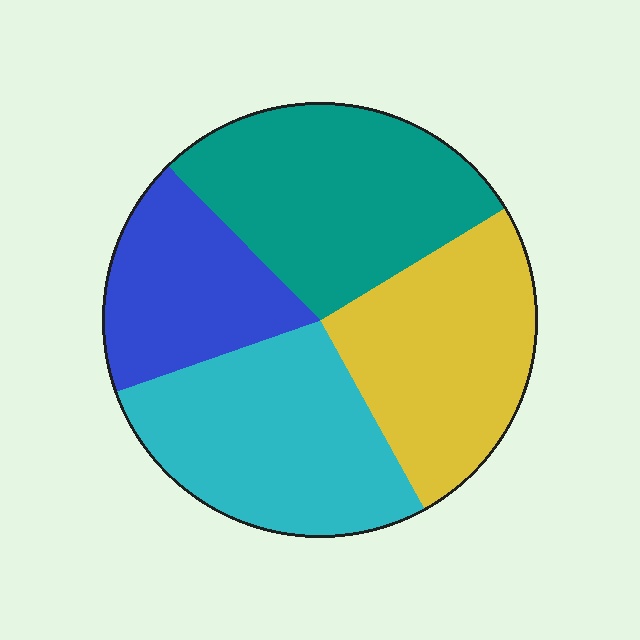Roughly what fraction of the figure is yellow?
Yellow covers around 25% of the figure.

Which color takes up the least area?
Blue, at roughly 20%.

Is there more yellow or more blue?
Yellow.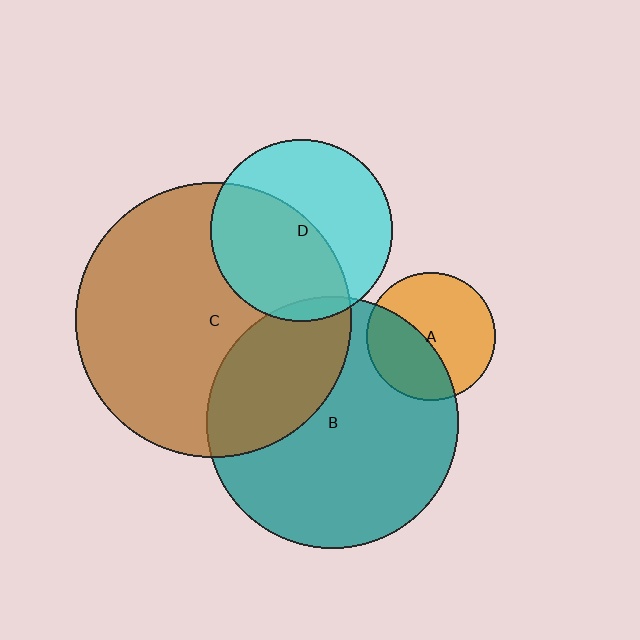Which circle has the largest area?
Circle C (brown).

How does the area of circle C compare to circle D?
Approximately 2.3 times.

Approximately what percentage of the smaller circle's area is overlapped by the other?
Approximately 50%.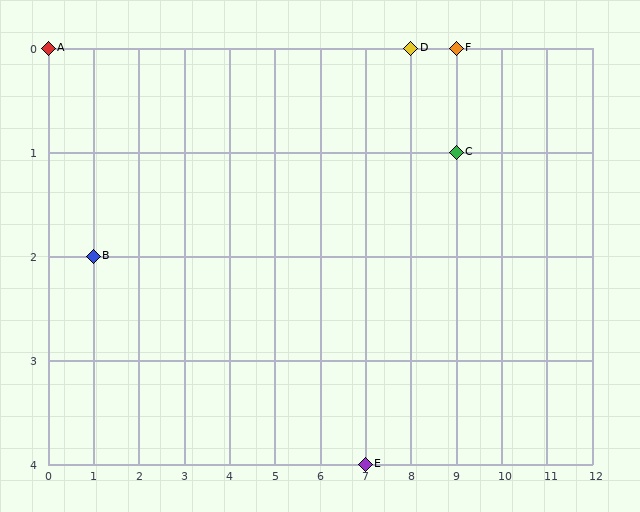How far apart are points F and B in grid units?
Points F and B are 8 columns and 2 rows apart (about 8.2 grid units diagonally).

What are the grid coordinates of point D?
Point D is at grid coordinates (8, 0).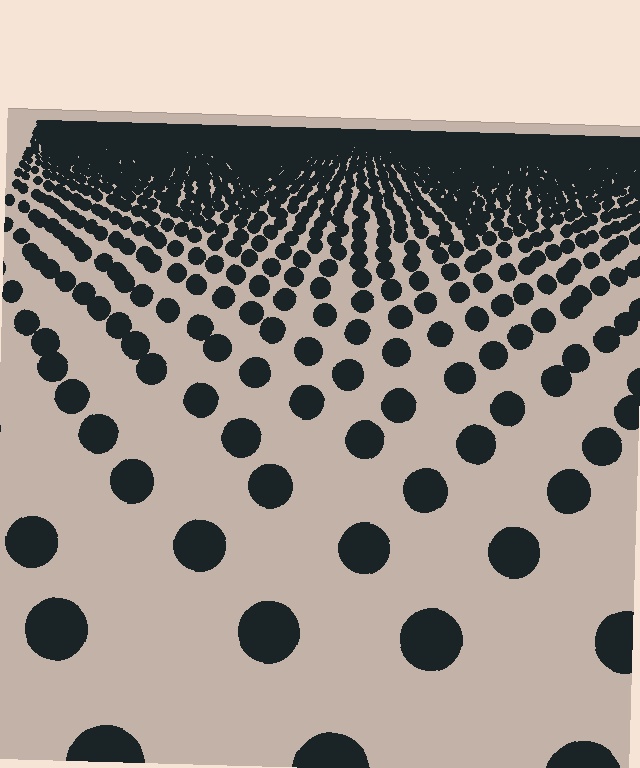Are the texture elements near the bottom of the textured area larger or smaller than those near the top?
Larger. Near the bottom, elements are closer to the viewer and appear at a bigger on-screen size.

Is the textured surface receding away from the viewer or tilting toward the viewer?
The surface is receding away from the viewer. Texture elements get smaller and denser toward the top.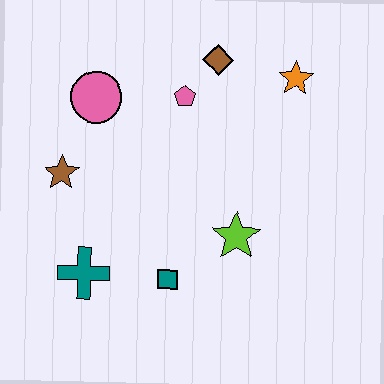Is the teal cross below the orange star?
Yes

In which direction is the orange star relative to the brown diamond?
The orange star is to the right of the brown diamond.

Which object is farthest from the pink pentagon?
The teal cross is farthest from the pink pentagon.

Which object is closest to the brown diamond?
The pink pentagon is closest to the brown diamond.